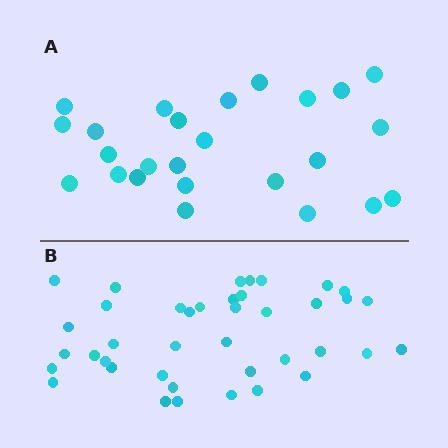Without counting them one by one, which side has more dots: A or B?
Region B (the bottom region) has more dots.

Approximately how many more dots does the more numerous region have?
Region B has approximately 15 more dots than region A.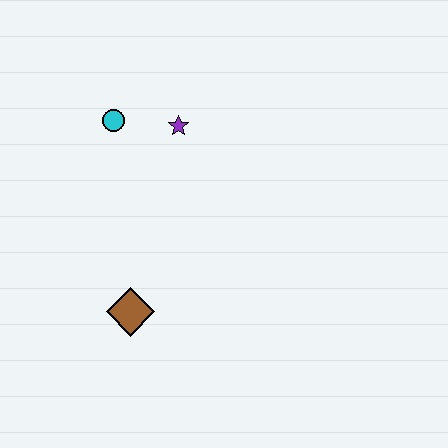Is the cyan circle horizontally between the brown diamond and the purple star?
No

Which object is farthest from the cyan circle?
The brown diamond is farthest from the cyan circle.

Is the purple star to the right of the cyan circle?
Yes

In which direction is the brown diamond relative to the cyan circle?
The brown diamond is below the cyan circle.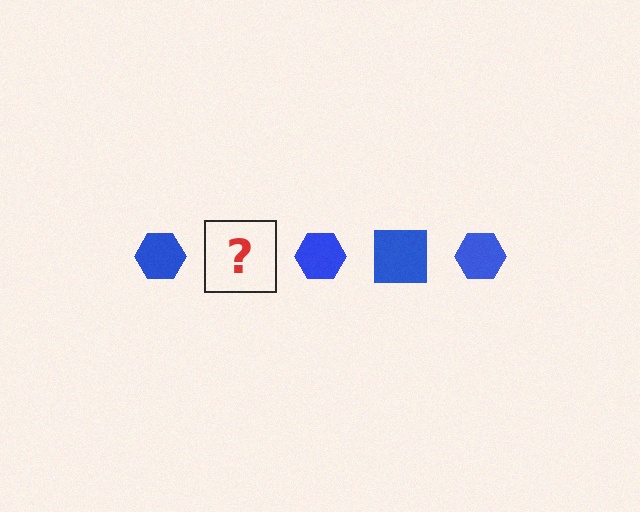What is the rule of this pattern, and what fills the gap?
The rule is that the pattern cycles through hexagon, square shapes in blue. The gap should be filled with a blue square.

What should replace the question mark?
The question mark should be replaced with a blue square.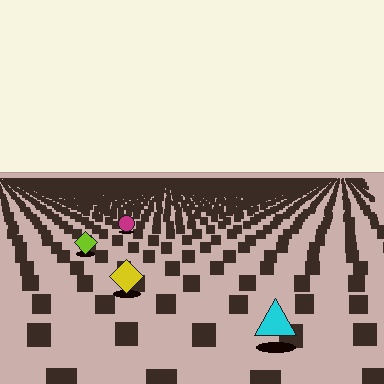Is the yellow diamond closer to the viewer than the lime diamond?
Yes. The yellow diamond is closer — you can tell from the texture gradient: the ground texture is coarser near it.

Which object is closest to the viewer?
The cyan triangle is closest. The texture marks near it are larger and more spread out.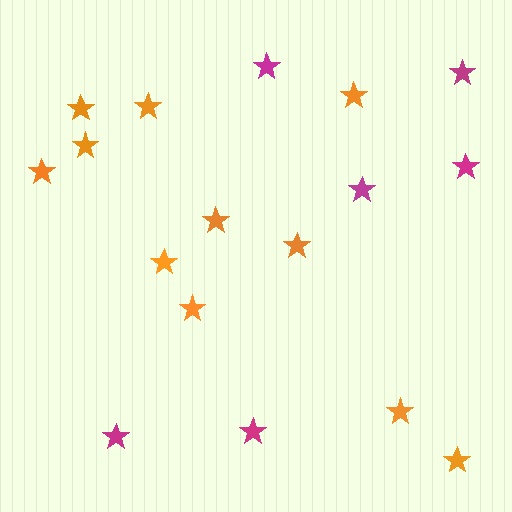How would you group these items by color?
There are 2 groups: one group of magenta stars (6) and one group of orange stars (11).